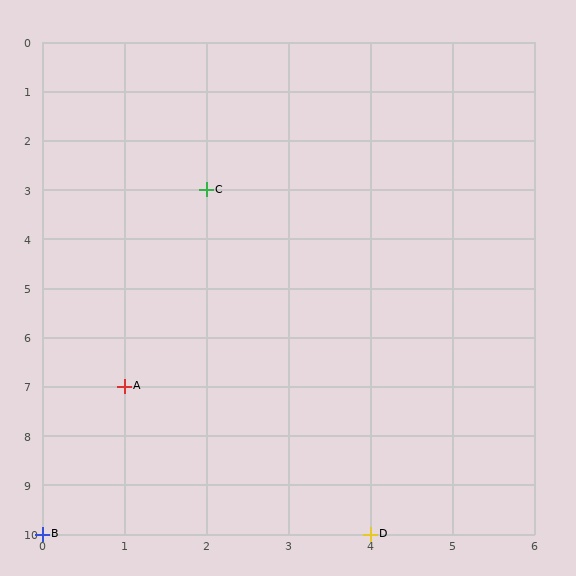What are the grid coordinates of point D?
Point D is at grid coordinates (4, 10).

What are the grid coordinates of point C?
Point C is at grid coordinates (2, 3).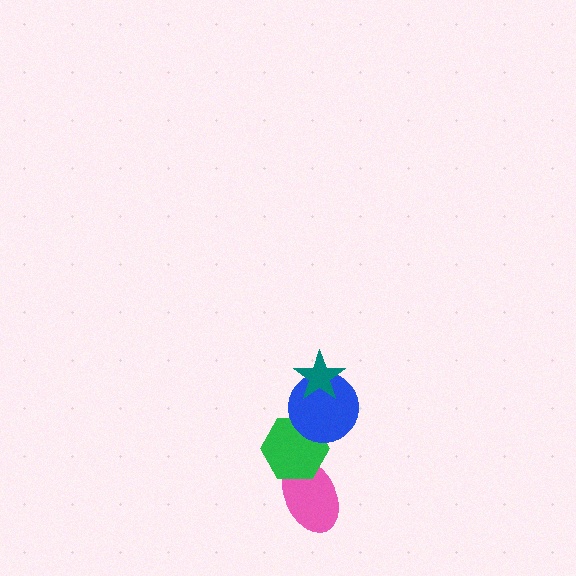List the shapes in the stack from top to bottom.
From top to bottom: the teal star, the blue circle, the green hexagon, the pink ellipse.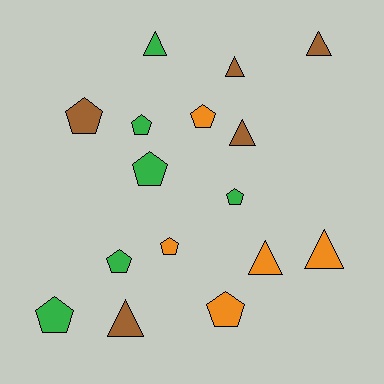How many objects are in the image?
There are 16 objects.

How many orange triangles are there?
There are 2 orange triangles.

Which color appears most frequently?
Green, with 6 objects.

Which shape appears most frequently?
Pentagon, with 9 objects.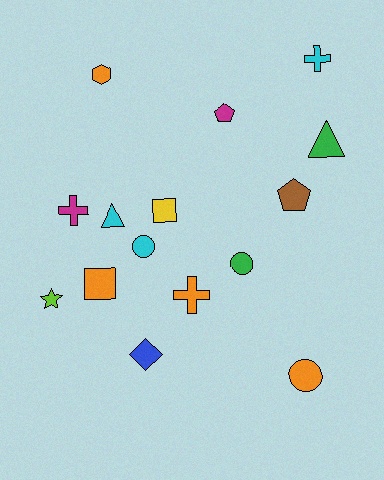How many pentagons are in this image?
There are 2 pentagons.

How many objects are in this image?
There are 15 objects.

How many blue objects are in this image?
There is 1 blue object.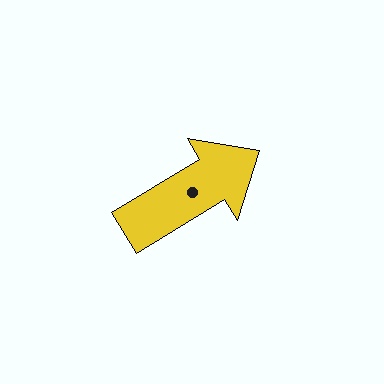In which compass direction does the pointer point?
Northeast.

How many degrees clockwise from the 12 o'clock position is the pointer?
Approximately 59 degrees.